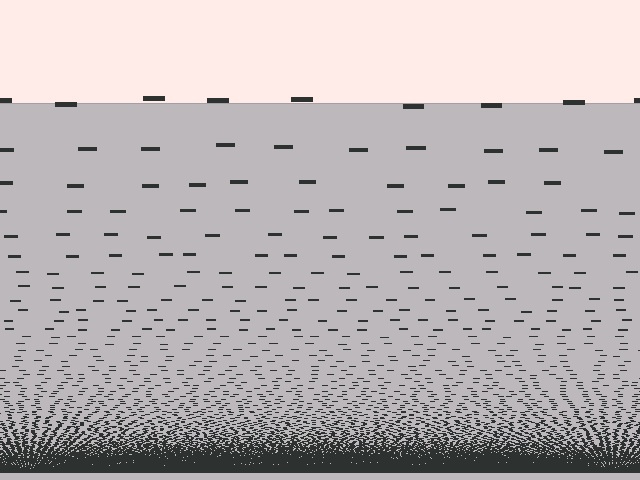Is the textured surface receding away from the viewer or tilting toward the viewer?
The surface appears to tilt toward the viewer. Texture elements get larger and sparser toward the top.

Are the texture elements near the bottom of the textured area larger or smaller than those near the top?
Smaller. The gradient is inverted — elements near the bottom are smaller and denser.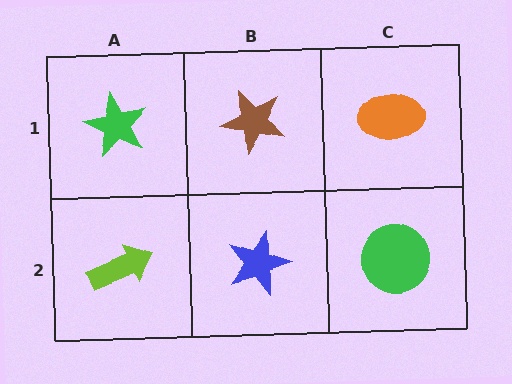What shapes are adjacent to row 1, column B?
A blue star (row 2, column B), a green star (row 1, column A), an orange ellipse (row 1, column C).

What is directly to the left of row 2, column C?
A blue star.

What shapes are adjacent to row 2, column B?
A brown star (row 1, column B), a lime arrow (row 2, column A), a green circle (row 2, column C).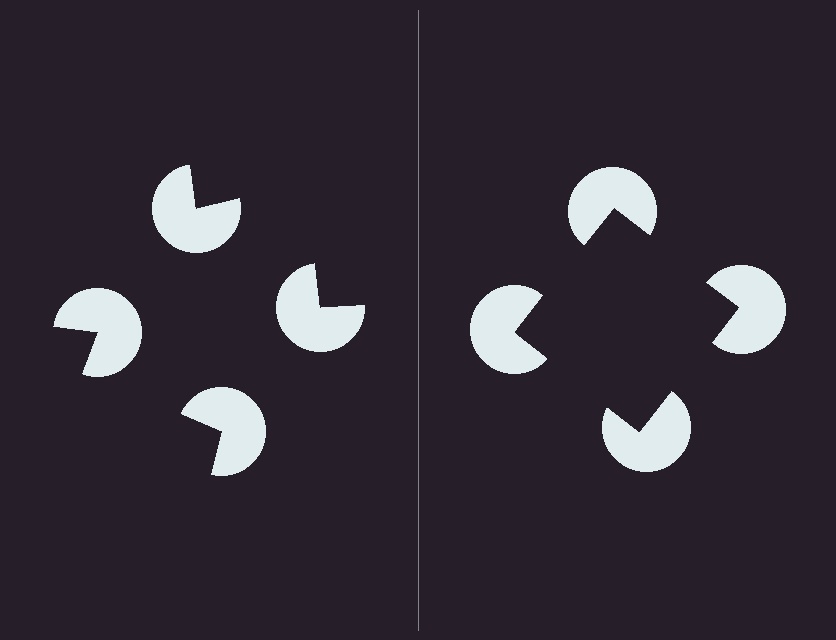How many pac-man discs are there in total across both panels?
8 — 4 on each side.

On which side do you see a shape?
An illusory square appears on the right side. On the left side the wedge cuts are rotated, so no coherent shape forms.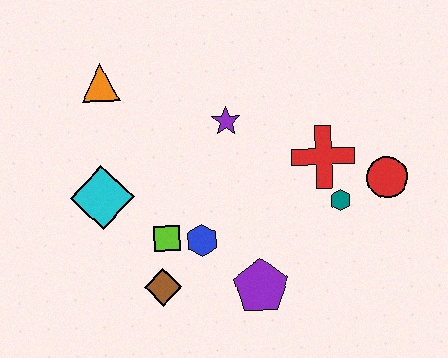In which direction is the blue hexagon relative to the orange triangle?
The blue hexagon is below the orange triangle.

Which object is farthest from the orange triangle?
The red circle is farthest from the orange triangle.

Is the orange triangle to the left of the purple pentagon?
Yes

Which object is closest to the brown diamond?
The lime square is closest to the brown diamond.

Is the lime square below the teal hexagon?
Yes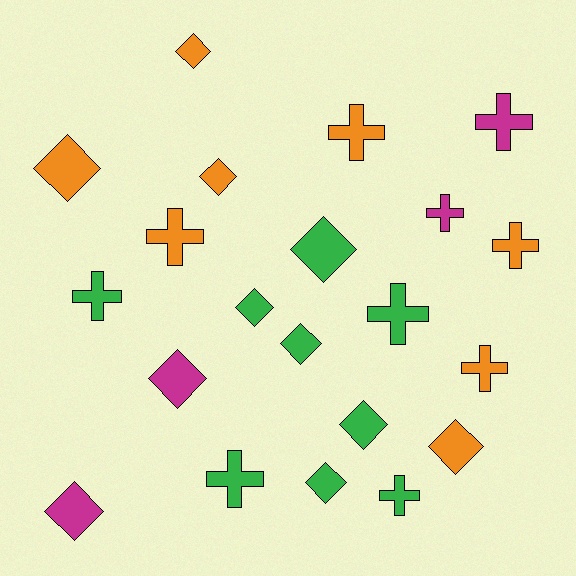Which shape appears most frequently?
Diamond, with 11 objects.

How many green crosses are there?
There are 4 green crosses.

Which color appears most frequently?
Green, with 9 objects.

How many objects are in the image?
There are 21 objects.